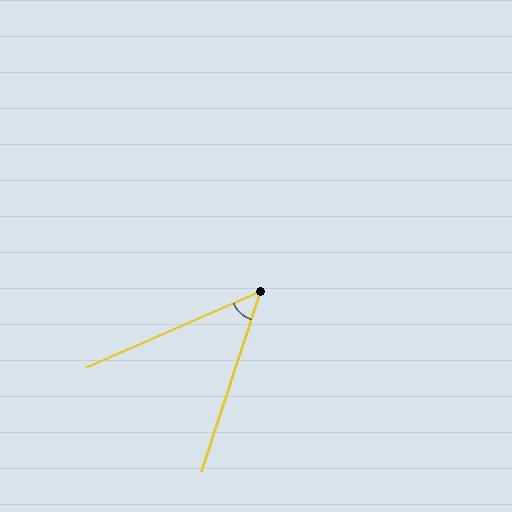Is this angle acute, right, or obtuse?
It is acute.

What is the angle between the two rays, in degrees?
Approximately 48 degrees.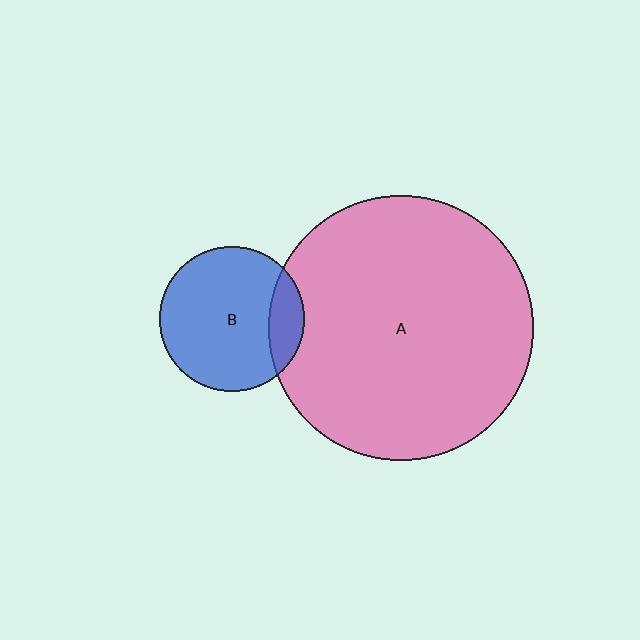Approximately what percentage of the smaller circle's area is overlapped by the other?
Approximately 15%.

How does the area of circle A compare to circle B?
Approximately 3.3 times.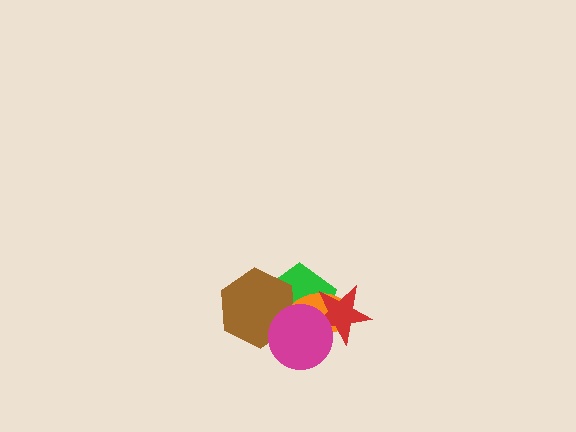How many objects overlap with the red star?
3 objects overlap with the red star.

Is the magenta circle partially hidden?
No, no other shape covers it.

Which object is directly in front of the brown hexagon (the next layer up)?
The orange ellipse is directly in front of the brown hexagon.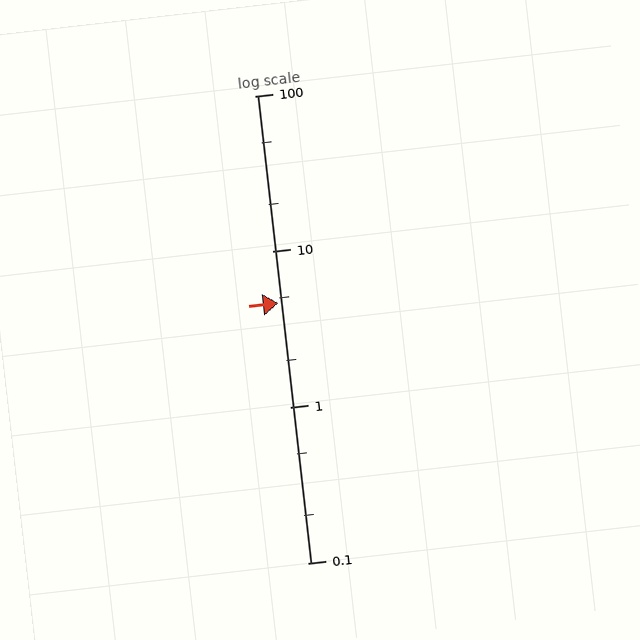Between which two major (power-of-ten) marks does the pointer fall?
The pointer is between 1 and 10.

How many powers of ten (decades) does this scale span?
The scale spans 3 decades, from 0.1 to 100.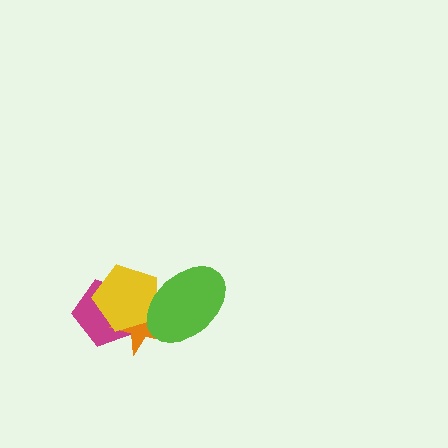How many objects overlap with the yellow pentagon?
3 objects overlap with the yellow pentagon.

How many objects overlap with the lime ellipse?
2 objects overlap with the lime ellipse.